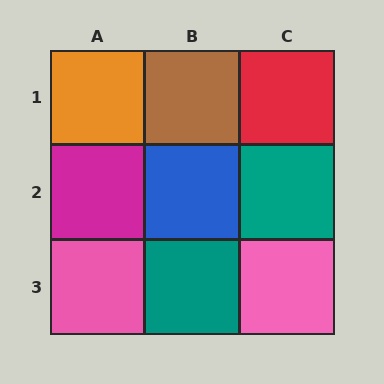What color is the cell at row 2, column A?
Magenta.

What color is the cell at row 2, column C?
Teal.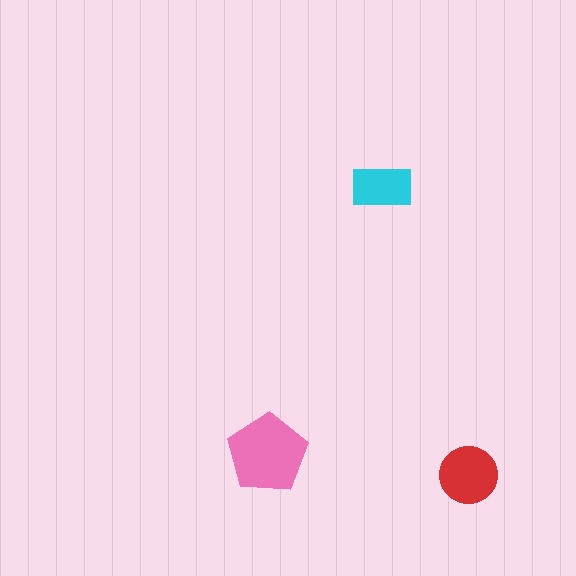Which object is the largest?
The pink pentagon.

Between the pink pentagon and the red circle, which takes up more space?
The pink pentagon.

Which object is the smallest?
The cyan rectangle.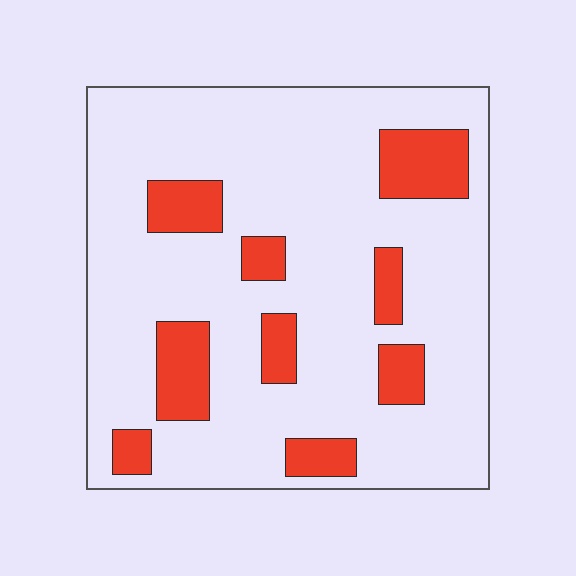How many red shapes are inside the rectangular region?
9.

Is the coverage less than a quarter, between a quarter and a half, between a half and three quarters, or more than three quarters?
Less than a quarter.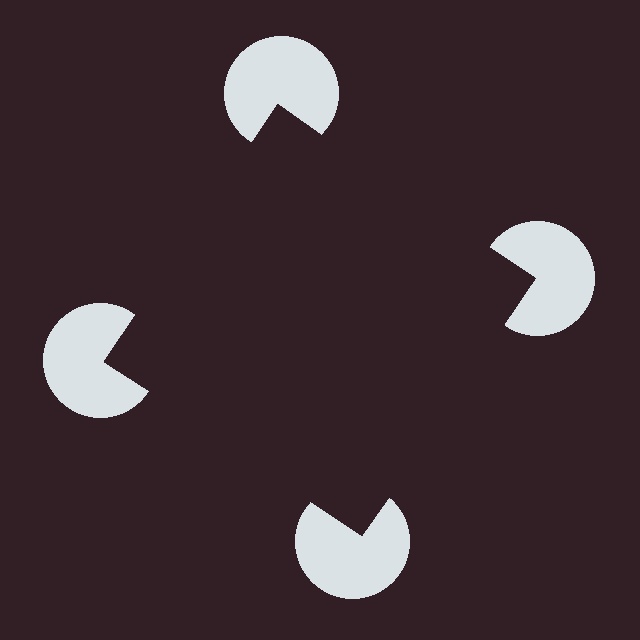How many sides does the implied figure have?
4 sides.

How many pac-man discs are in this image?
There are 4 — one at each vertex of the illusory square.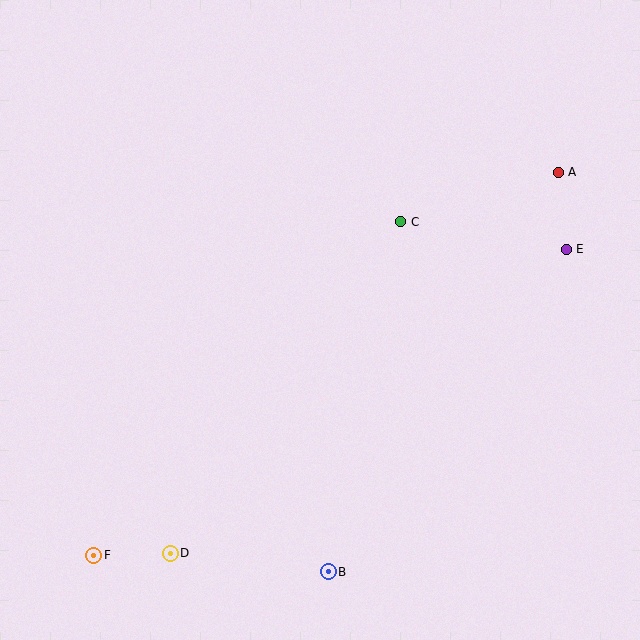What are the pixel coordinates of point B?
Point B is at (328, 572).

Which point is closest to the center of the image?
Point C at (401, 222) is closest to the center.